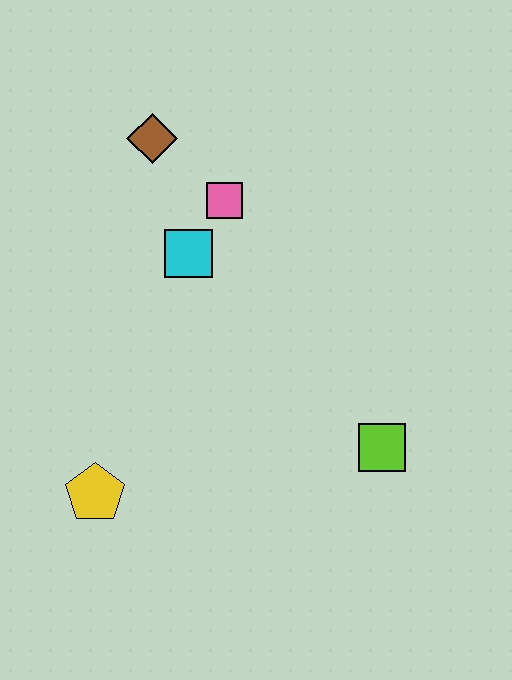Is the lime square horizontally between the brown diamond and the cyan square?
No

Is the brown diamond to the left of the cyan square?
Yes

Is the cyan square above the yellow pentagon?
Yes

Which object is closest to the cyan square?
The pink square is closest to the cyan square.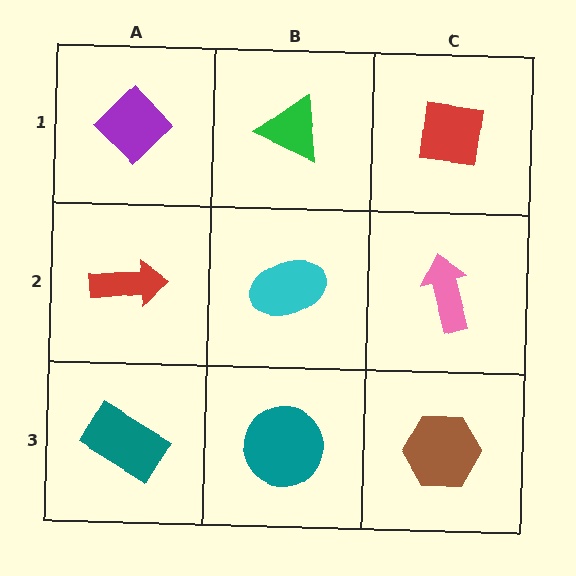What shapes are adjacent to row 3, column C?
A pink arrow (row 2, column C), a teal circle (row 3, column B).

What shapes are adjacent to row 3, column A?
A red arrow (row 2, column A), a teal circle (row 3, column B).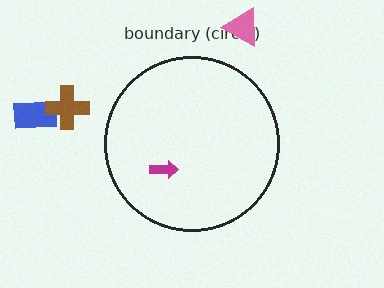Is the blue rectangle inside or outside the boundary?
Outside.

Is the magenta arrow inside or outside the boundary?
Inside.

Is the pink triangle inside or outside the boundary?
Outside.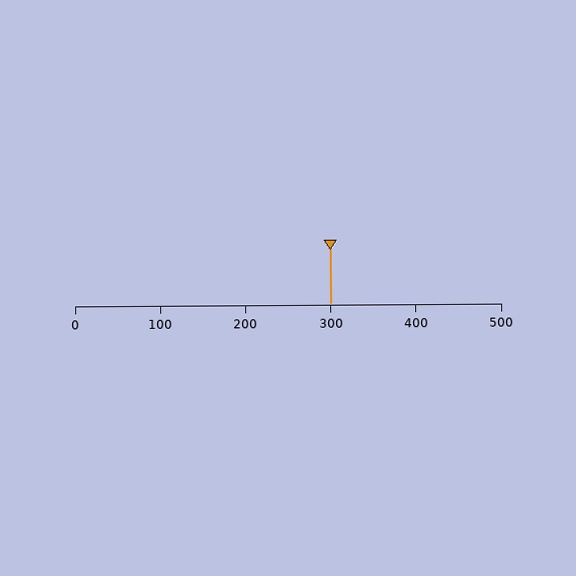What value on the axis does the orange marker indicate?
The marker indicates approximately 300.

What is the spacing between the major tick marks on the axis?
The major ticks are spaced 100 apart.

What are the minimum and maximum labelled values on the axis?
The axis runs from 0 to 500.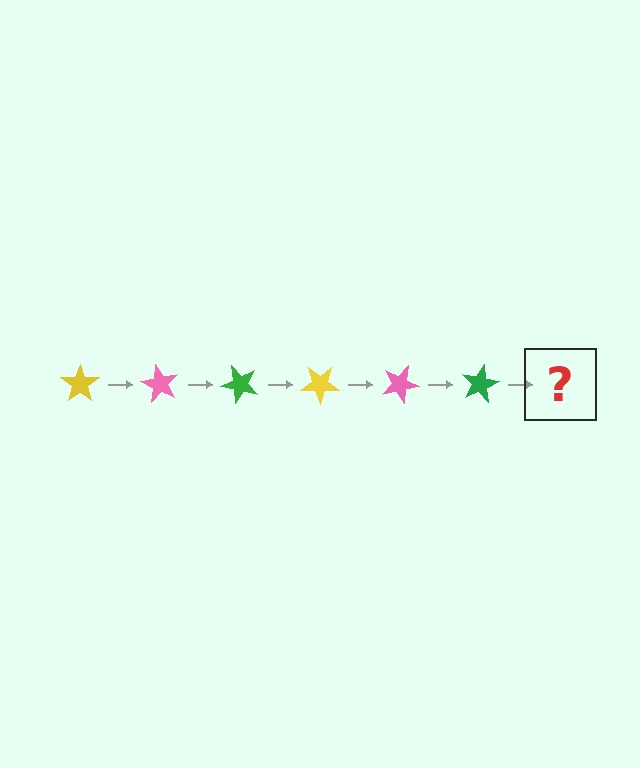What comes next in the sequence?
The next element should be a yellow star, rotated 360 degrees from the start.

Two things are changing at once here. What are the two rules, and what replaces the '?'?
The two rules are that it rotates 60 degrees each step and the color cycles through yellow, pink, and green. The '?' should be a yellow star, rotated 360 degrees from the start.